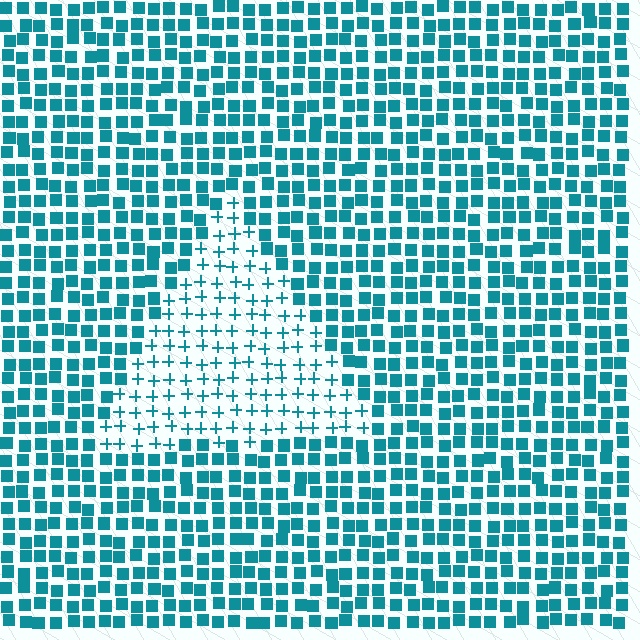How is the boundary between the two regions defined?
The boundary is defined by a change in element shape: plus signs inside vs. squares outside. All elements share the same color and spacing.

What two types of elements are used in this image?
The image uses plus signs inside the triangle region and squares outside it.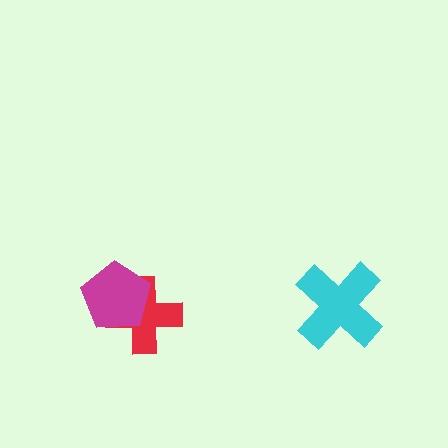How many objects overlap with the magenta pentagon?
1 object overlaps with the magenta pentagon.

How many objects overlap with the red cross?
1 object overlaps with the red cross.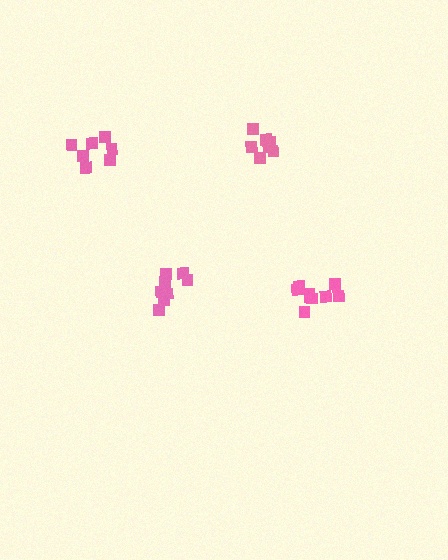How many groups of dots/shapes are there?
There are 4 groups.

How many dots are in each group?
Group 1: 9 dots, Group 2: 8 dots, Group 3: 8 dots, Group 4: 7 dots (32 total).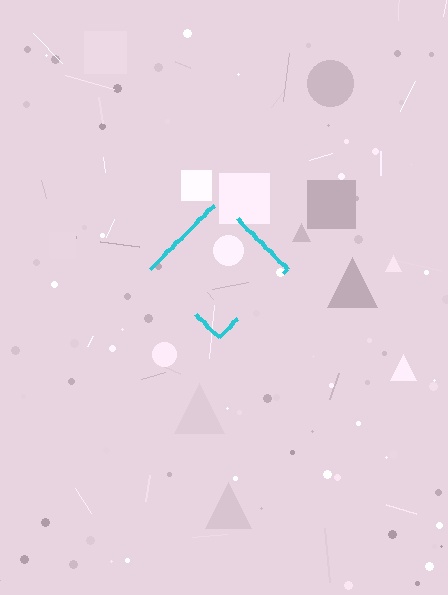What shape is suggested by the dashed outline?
The dashed outline suggests a diamond.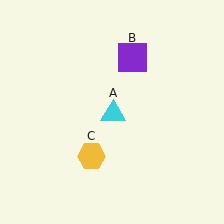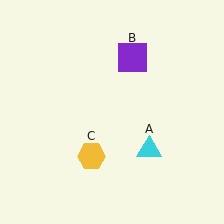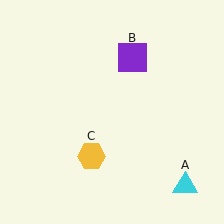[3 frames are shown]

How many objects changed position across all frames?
1 object changed position: cyan triangle (object A).